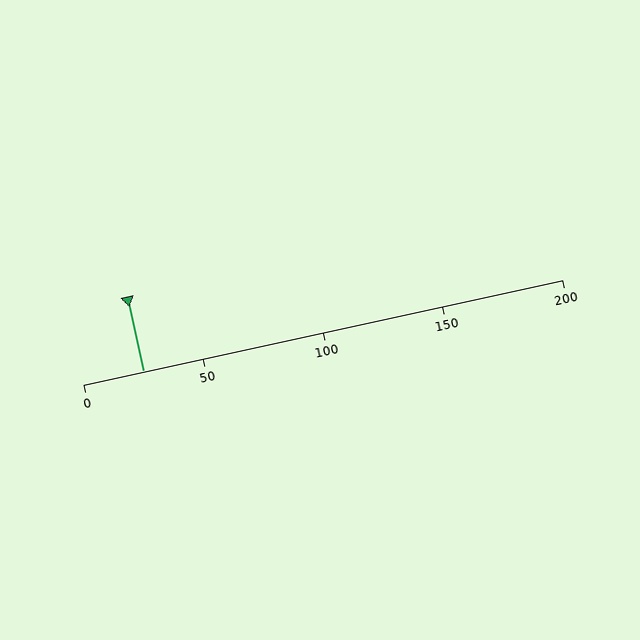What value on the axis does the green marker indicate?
The marker indicates approximately 25.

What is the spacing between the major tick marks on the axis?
The major ticks are spaced 50 apart.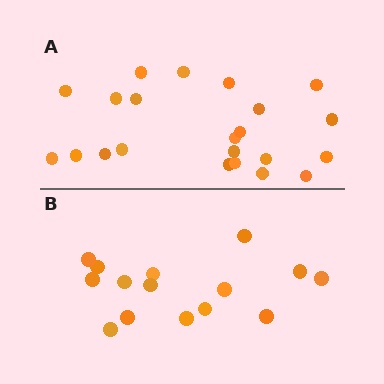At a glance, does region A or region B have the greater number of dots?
Region A (the top region) has more dots.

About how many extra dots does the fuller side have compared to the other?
Region A has roughly 8 or so more dots than region B.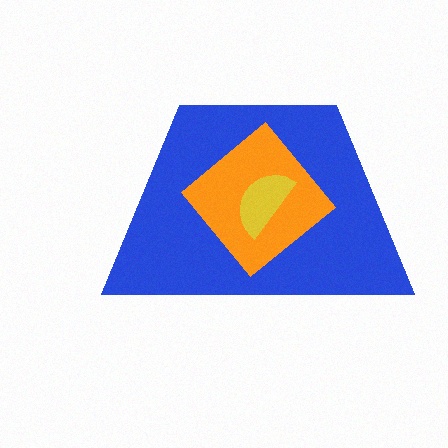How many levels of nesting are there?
3.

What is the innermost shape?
The yellow semicircle.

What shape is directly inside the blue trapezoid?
The orange diamond.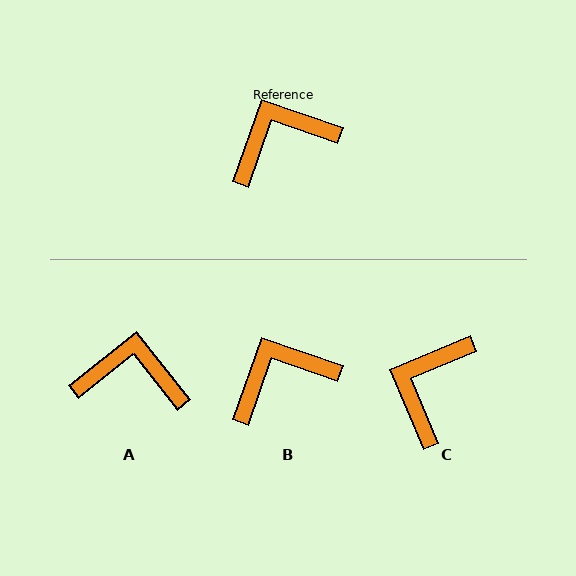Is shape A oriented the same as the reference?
No, it is off by about 33 degrees.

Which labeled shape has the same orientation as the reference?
B.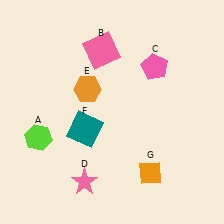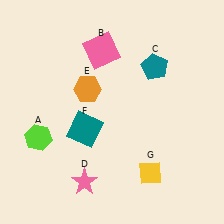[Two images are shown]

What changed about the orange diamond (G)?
In Image 1, G is orange. In Image 2, it changed to yellow.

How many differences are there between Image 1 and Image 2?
There are 2 differences between the two images.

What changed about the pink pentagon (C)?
In Image 1, C is pink. In Image 2, it changed to teal.